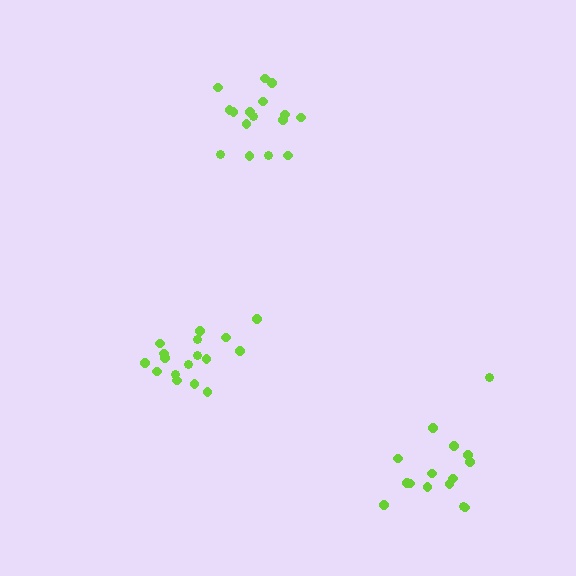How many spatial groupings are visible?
There are 3 spatial groupings.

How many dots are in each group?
Group 1: 16 dots, Group 2: 15 dots, Group 3: 17 dots (48 total).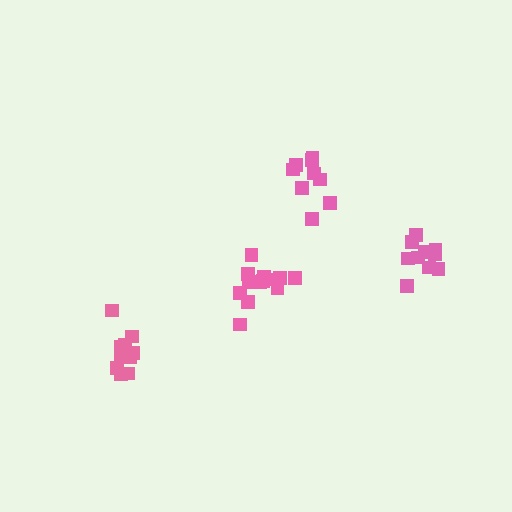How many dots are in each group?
Group 1: 10 dots, Group 2: 9 dots, Group 3: 13 dots, Group 4: 11 dots (43 total).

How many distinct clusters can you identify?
There are 4 distinct clusters.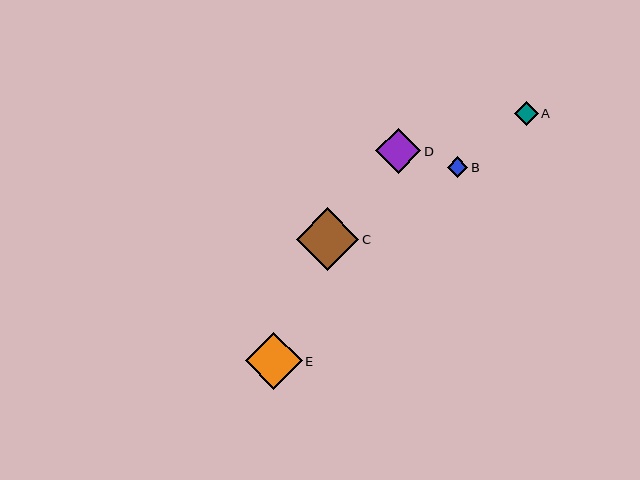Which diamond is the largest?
Diamond C is the largest with a size of approximately 62 pixels.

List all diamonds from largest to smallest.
From largest to smallest: C, E, D, A, B.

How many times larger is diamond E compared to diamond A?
Diamond E is approximately 2.4 times the size of diamond A.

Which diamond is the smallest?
Diamond B is the smallest with a size of approximately 21 pixels.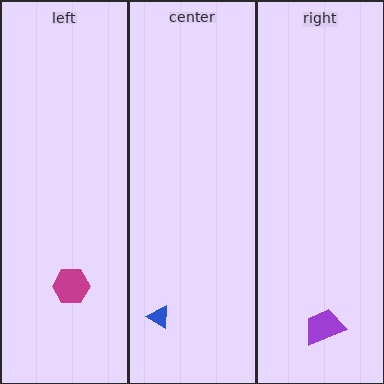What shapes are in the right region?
The purple trapezoid.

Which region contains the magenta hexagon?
The left region.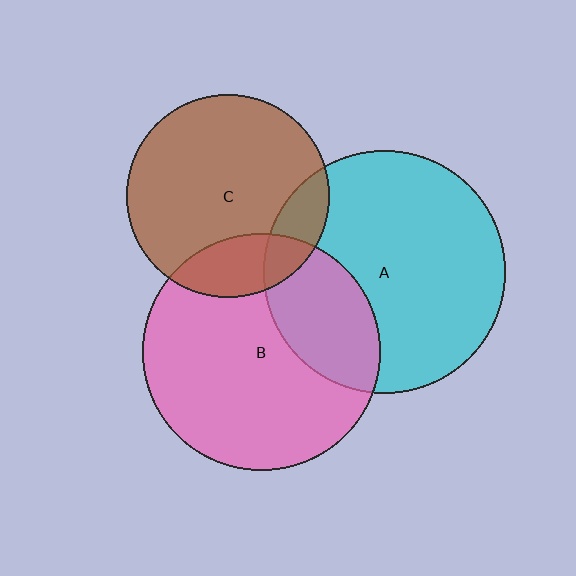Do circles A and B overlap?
Yes.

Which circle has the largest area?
Circle A (cyan).